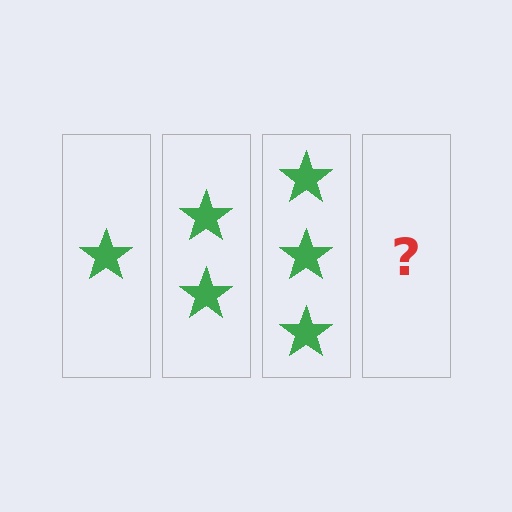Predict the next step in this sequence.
The next step is 4 stars.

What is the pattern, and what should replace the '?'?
The pattern is that each step adds one more star. The '?' should be 4 stars.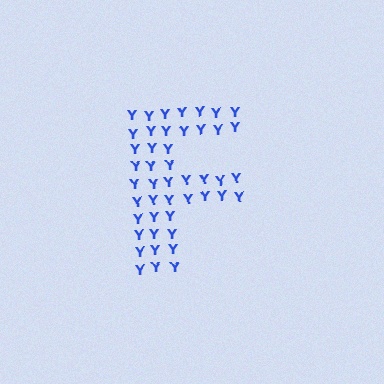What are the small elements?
The small elements are letter Y's.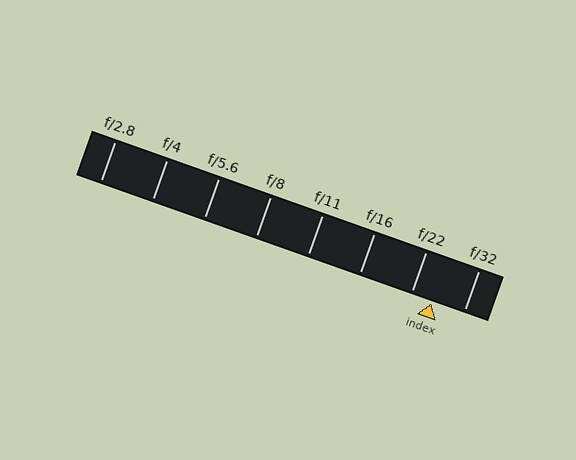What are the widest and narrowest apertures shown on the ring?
The widest aperture shown is f/2.8 and the narrowest is f/32.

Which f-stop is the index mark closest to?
The index mark is closest to f/22.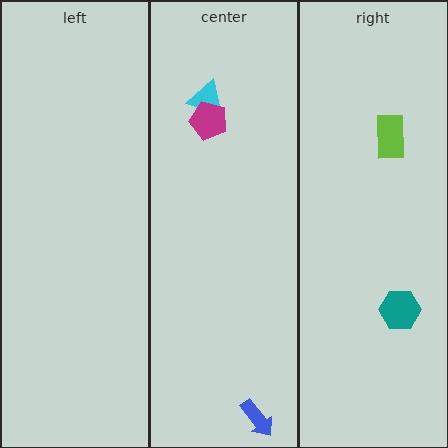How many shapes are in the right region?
2.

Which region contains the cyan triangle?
The center region.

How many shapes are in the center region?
3.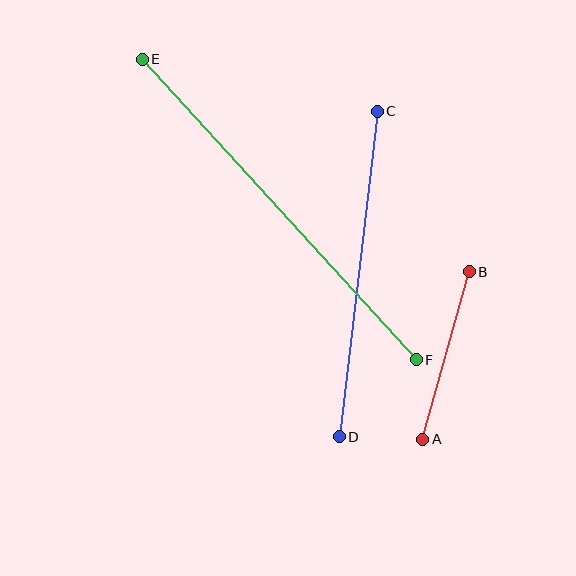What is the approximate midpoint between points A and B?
The midpoint is at approximately (446, 355) pixels.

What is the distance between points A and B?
The distance is approximately 174 pixels.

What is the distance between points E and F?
The distance is approximately 407 pixels.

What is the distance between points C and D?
The distance is approximately 328 pixels.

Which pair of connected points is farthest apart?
Points E and F are farthest apart.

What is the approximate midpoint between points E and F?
The midpoint is at approximately (279, 210) pixels.